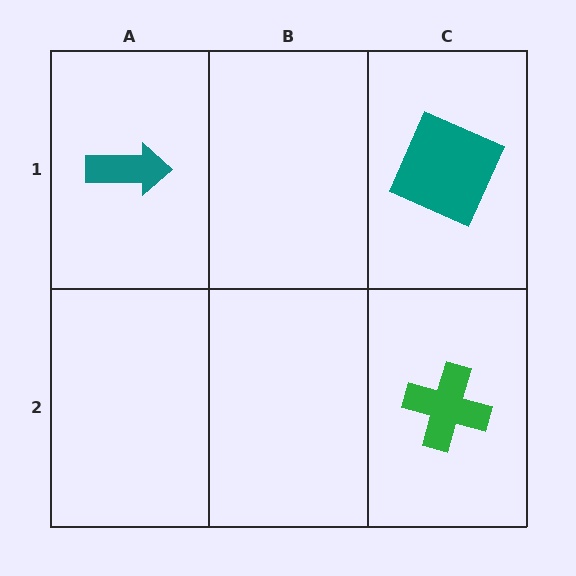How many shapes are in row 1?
2 shapes.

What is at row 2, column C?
A green cross.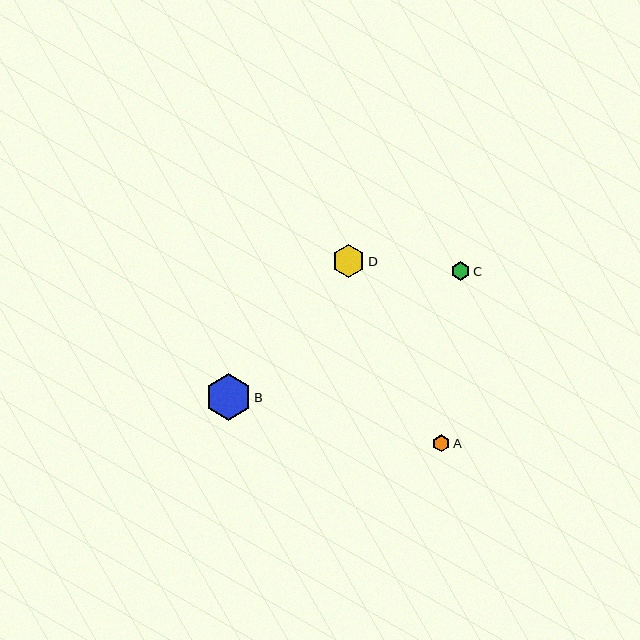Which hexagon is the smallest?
Hexagon A is the smallest with a size of approximately 17 pixels.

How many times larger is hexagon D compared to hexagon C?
Hexagon D is approximately 1.8 times the size of hexagon C.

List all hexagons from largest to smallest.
From largest to smallest: B, D, C, A.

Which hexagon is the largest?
Hexagon B is the largest with a size of approximately 46 pixels.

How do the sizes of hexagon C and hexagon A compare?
Hexagon C and hexagon A are approximately the same size.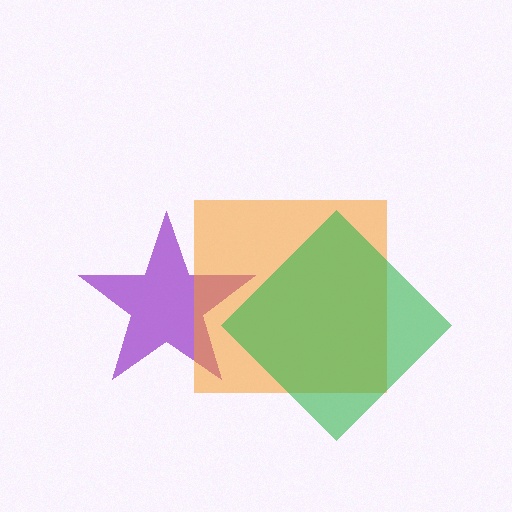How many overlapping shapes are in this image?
There are 3 overlapping shapes in the image.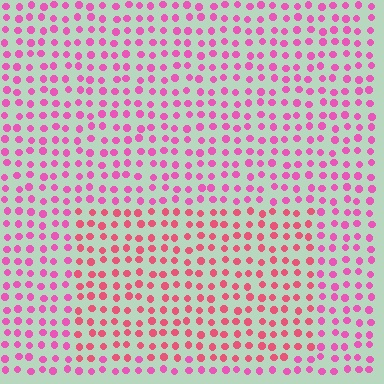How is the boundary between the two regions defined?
The boundary is defined purely by a slight shift in hue (about 26 degrees). Spacing, size, and orientation are identical on both sides.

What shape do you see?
I see a rectangle.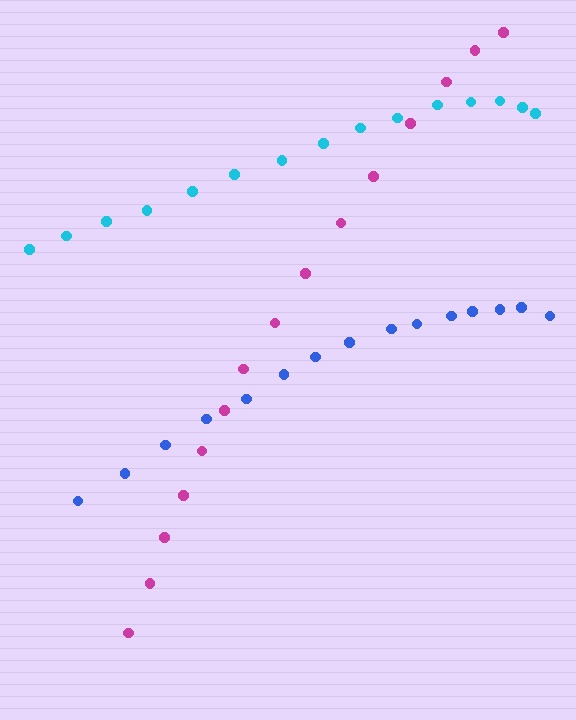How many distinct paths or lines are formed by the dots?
There are 3 distinct paths.